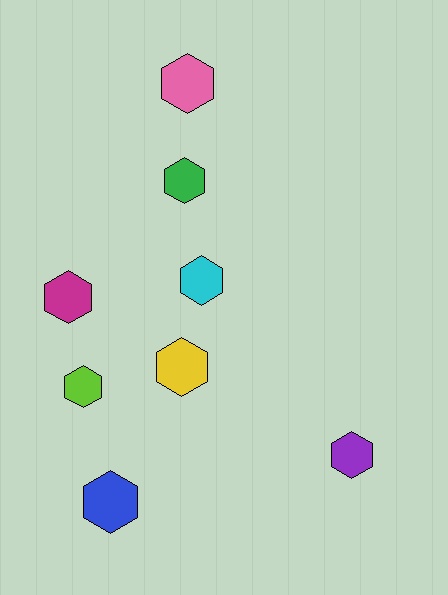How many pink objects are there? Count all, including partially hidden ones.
There is 1 pink object.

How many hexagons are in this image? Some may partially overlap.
There are 8 hexagons.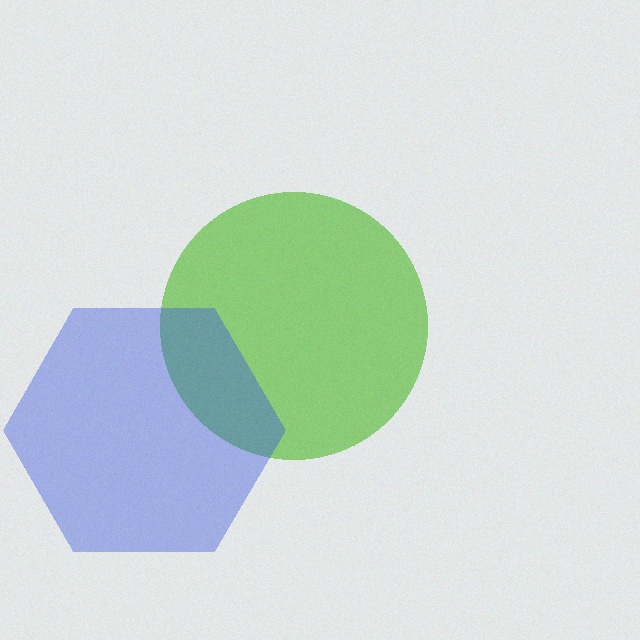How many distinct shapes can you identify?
There are 2 distinct shapes: a lime circle, a blue hexagon.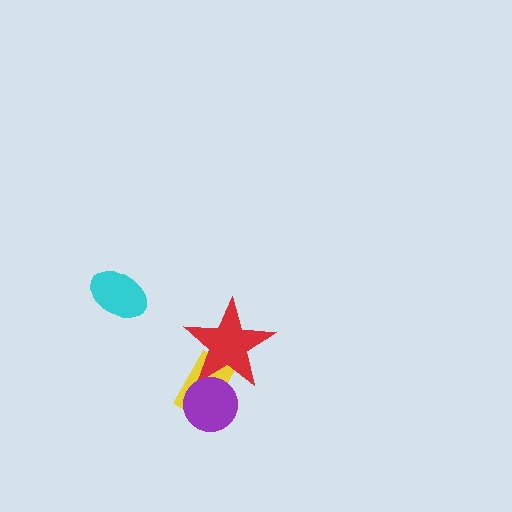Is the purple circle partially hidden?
No, no other shape covers it.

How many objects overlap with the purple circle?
2 objects overlap with the purple circle.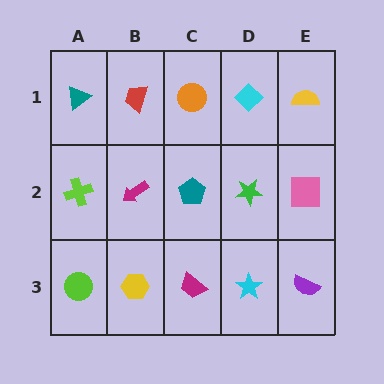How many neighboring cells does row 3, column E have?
2.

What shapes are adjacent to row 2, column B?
A red trapezoid (row 1, column B), a yellow hexagon (row 3, column B), a lime cross (row 2, column A), a teal pentagon (row 2, column C).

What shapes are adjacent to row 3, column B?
A magenta arrow (row 2, column B), a lime circle (row 3, column A), a magenta trapezoid (row 3, column C).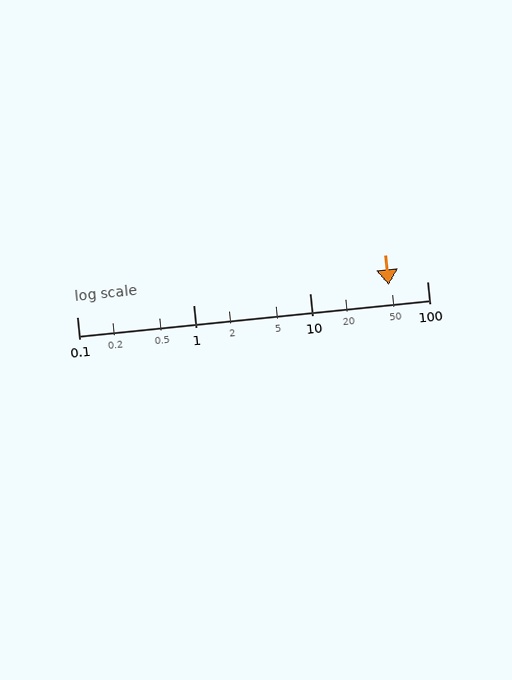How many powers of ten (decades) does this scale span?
The scale spans 3 decades, from 0.1 to 100.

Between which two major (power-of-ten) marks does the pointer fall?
The pointer is between 10 and 100.